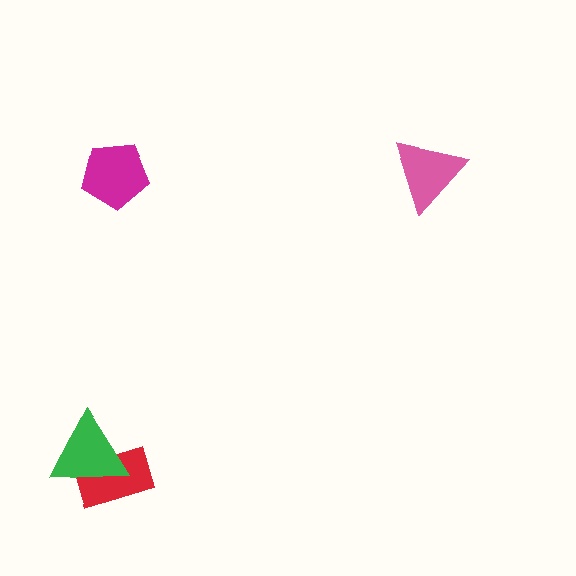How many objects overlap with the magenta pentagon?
0 objects overlap with the magenta pentagon.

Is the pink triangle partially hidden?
No, no other shape covers it.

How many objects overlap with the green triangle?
1 object overlaps with the green triangle.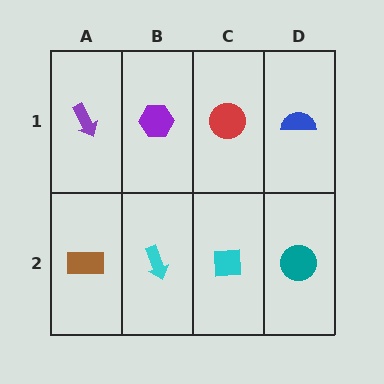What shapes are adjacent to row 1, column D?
A teal circle (row 2, column D), a red circle (row 1, column C).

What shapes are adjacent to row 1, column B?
A cyan arrow (row 2, column B), a purple arrow (row 1, column A), a red circle (row 1, column C).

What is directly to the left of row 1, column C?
A purple hexagon.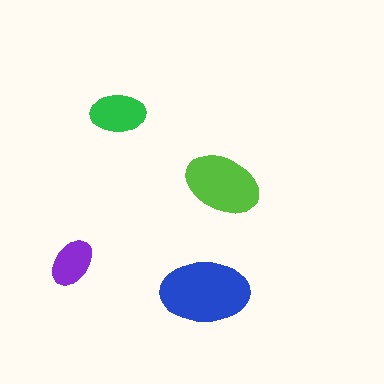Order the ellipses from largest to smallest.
the blue one, the lime one, the green one, the purple one.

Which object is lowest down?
The blue ellipse is bottommost.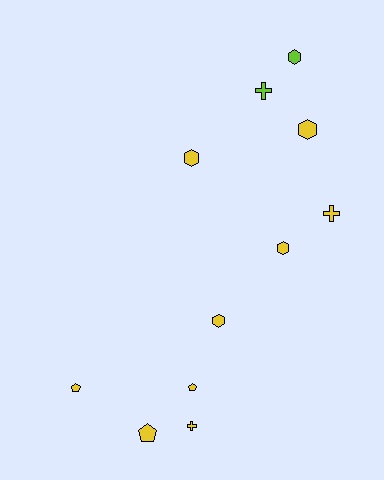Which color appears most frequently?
Yellow, with 9 objects.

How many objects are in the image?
There are 11 objects.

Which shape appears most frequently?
Hexagon, with 5 objects.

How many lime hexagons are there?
There is 1 lime hexagon.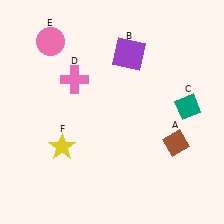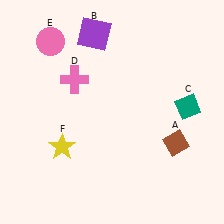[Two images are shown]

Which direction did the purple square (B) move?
The purple square (B) moved left.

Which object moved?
The purple square (B) moved left.